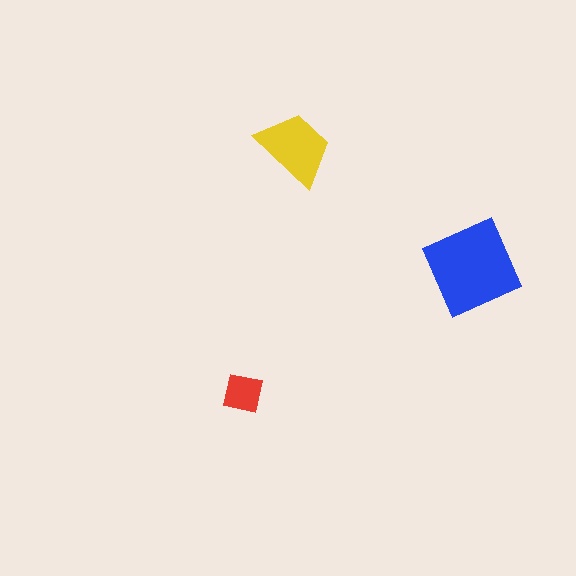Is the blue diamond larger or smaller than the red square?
Larger.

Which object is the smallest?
The red square.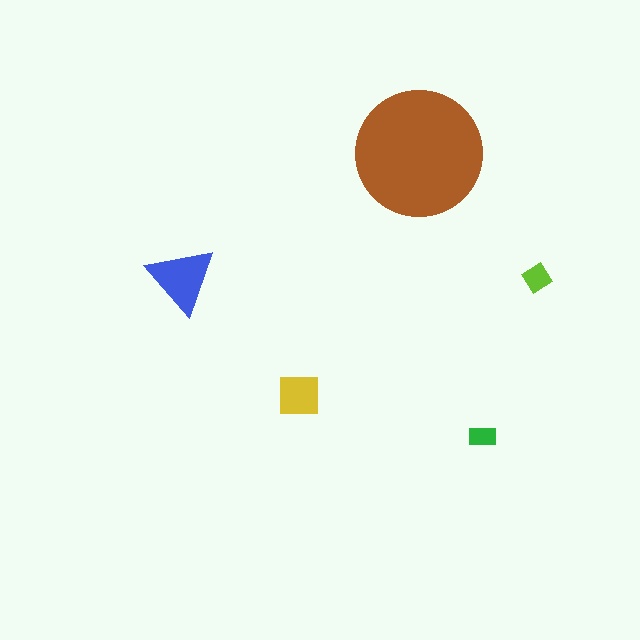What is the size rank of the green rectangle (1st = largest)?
5th.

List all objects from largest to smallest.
The brown circle, the blue triangle, the yellow square, the lime diamond, the green rectangle.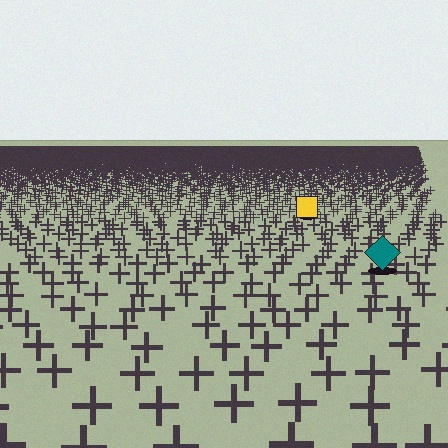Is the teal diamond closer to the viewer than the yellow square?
Yes. The teal diamond is closer — you can tell from the texture gradient: the ground texture is coarser near it.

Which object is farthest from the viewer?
The yellow square is farthest from the viewer. It appears smaller and the ground texture around it is denser.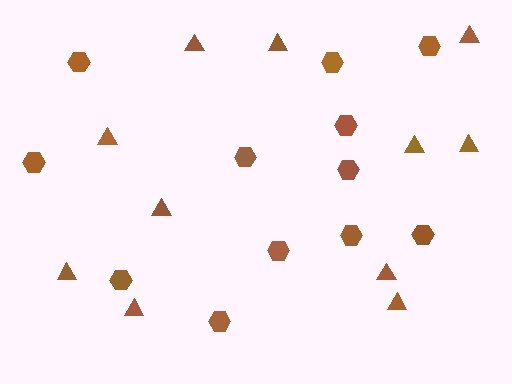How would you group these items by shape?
There are 2 groups: one group of hexagons (12) and one group of triangles (11).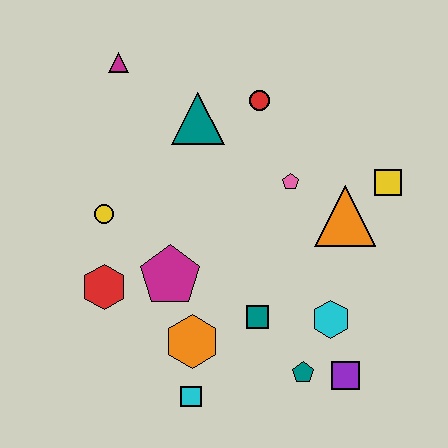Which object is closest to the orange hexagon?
The cyan square is closest to the orange hexagon.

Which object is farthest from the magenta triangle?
The purple square is farthest from the magenta triangle.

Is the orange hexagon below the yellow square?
Yes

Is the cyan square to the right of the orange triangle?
No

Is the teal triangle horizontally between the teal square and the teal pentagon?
No